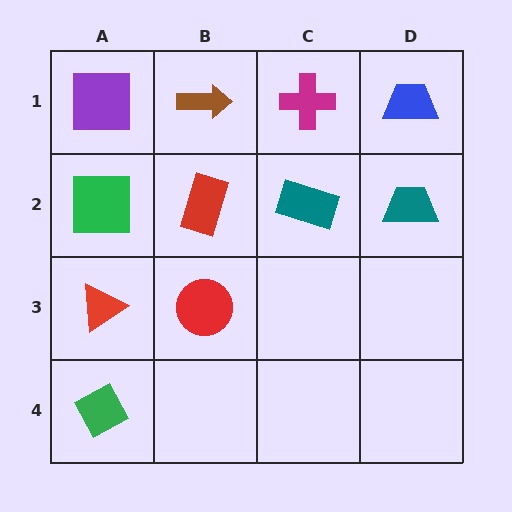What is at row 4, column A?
A green diamond.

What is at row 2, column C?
A teal rectangle.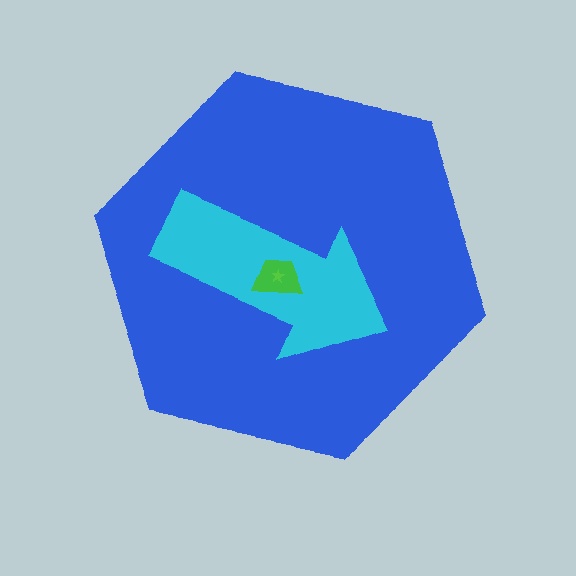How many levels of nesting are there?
4.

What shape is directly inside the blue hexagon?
The cyan arrow.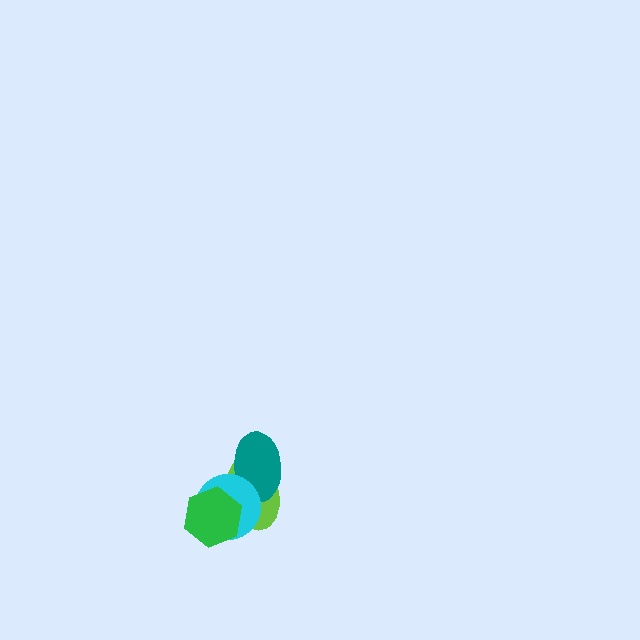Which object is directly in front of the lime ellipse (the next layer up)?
The teal ellipse is directly in front of the lime ellipse.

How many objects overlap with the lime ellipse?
3 objects overlap with the lime ellipse.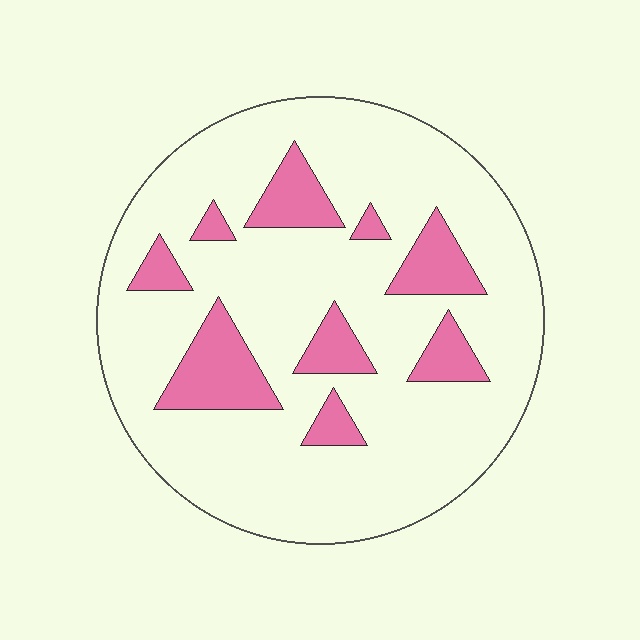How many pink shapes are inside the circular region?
9.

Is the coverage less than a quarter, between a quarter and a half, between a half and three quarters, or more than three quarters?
Less than a quarter.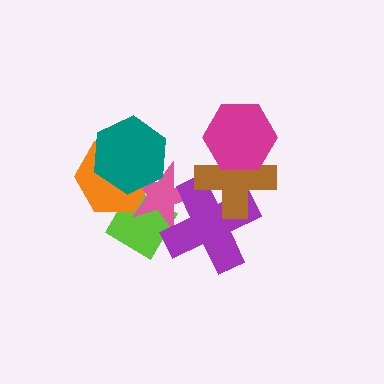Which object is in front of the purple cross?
The brown cross is in front of the purple cross.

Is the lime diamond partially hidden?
Yes, it is partially covered by another shape.